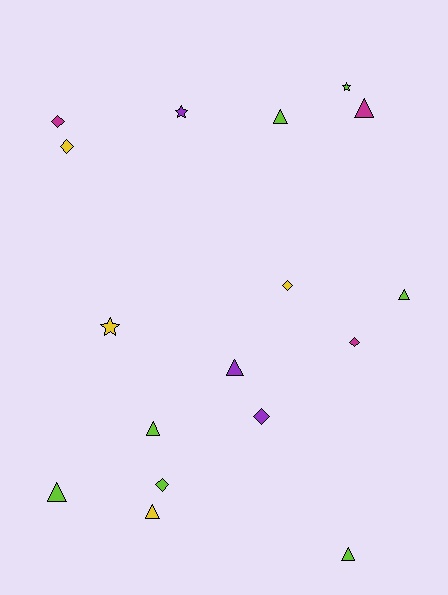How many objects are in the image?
There are 17 objects.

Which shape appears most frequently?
Triangle, with 8 objects.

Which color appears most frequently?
Lime, with 7 objects.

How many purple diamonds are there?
There is 1 purple diamond.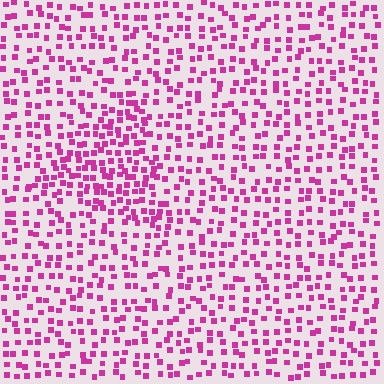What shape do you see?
I see a triangle.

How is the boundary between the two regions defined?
The boundary is defined by a change in element density (approximately 1.7x ratio). All elements are the same color, size, and shape.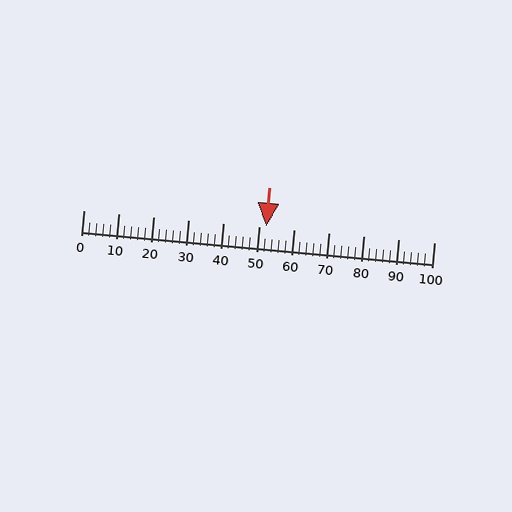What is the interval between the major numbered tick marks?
The major tick marks are spaced 10 units apart.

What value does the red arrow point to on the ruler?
The red arrow points to approximately 52.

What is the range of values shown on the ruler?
The ruler shows values from 0 to 100.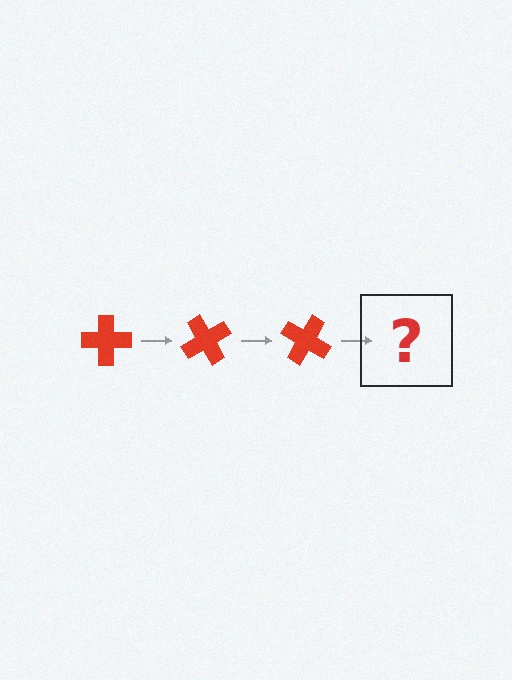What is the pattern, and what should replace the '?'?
The pattern is that the cross rotates 60 degrees each step. The '?' should be a red cross rotated 180 degrees.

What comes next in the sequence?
The next element should be a red cross rotated 180 degrees.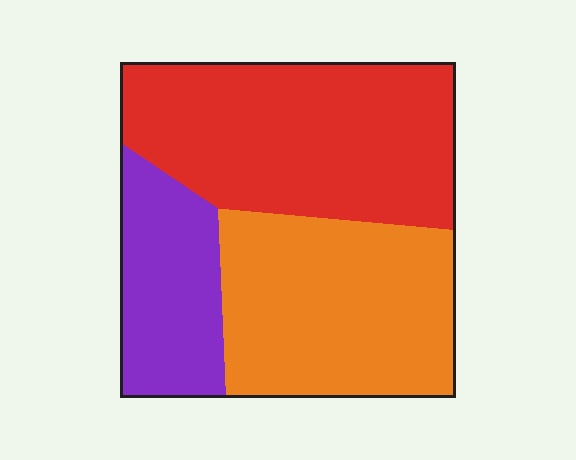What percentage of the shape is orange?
Orange takes up about three eighths (3/8) of the shape.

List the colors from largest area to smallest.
From largest to smallest: red, orange, purple.